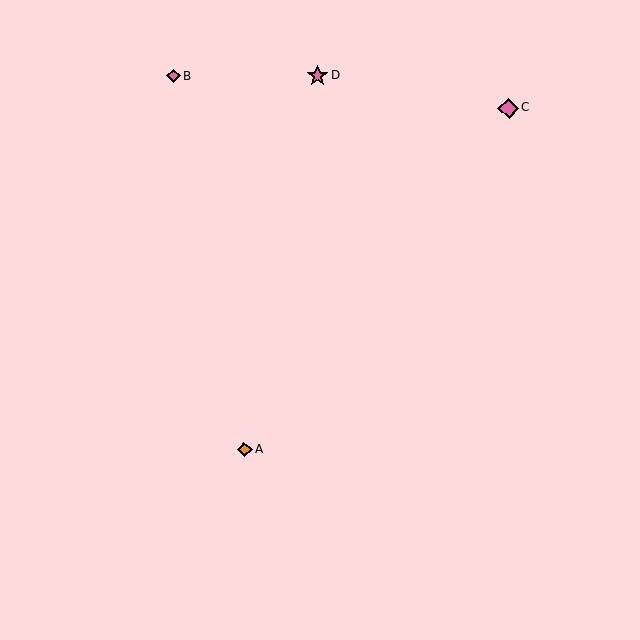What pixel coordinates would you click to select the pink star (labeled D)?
Click at (318, 76) to select the pink star D.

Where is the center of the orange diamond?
The center of the orange diamond is at (244, 449).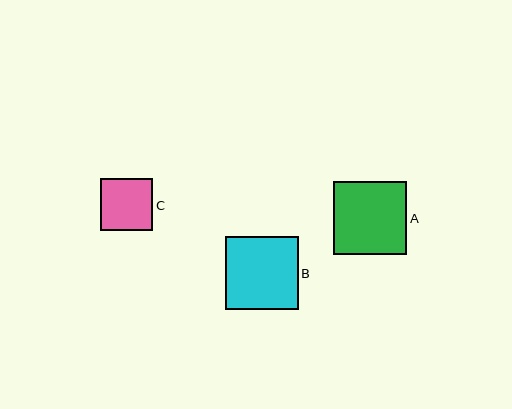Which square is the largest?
Square A is the largest with a size of approximately 73 pixels.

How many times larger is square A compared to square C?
Square A is approximately 1.4 times the size of square C.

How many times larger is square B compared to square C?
Square B is approximately 1.4 times the size of square C.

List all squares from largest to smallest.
From largest to smallest: A, B, C.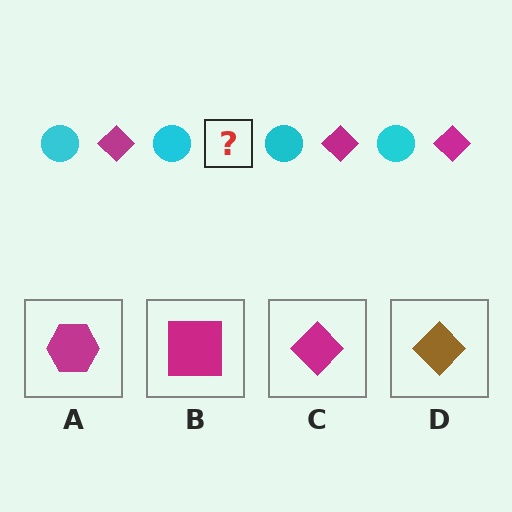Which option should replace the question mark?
Option C.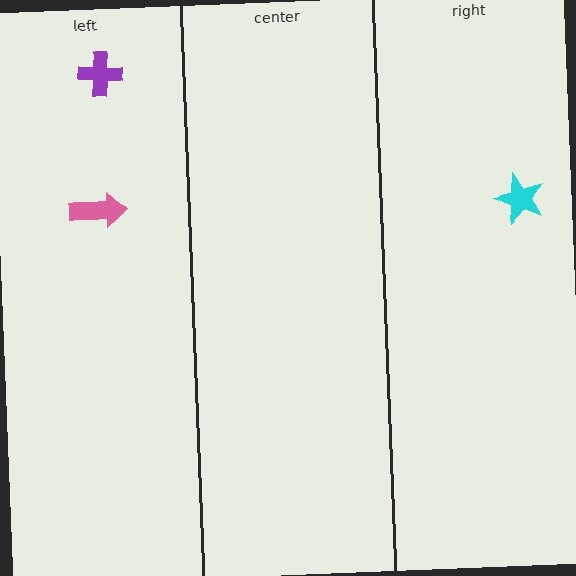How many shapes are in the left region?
2.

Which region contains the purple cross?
The left region.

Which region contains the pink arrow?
The left region.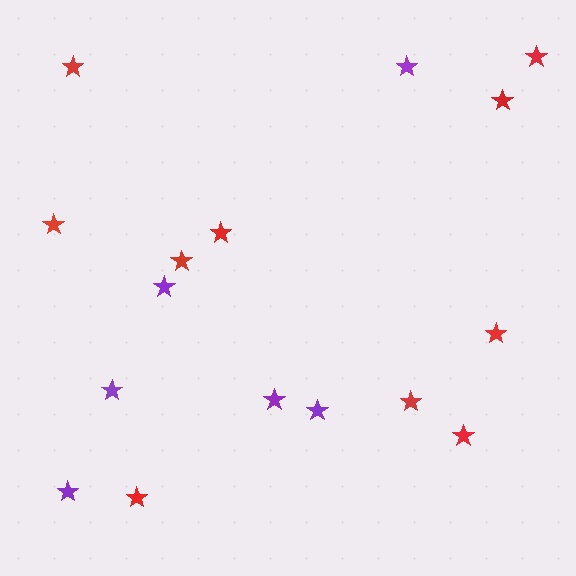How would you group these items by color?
There are 2 groups: one group of red stars (10) and one group of purple stars (6).